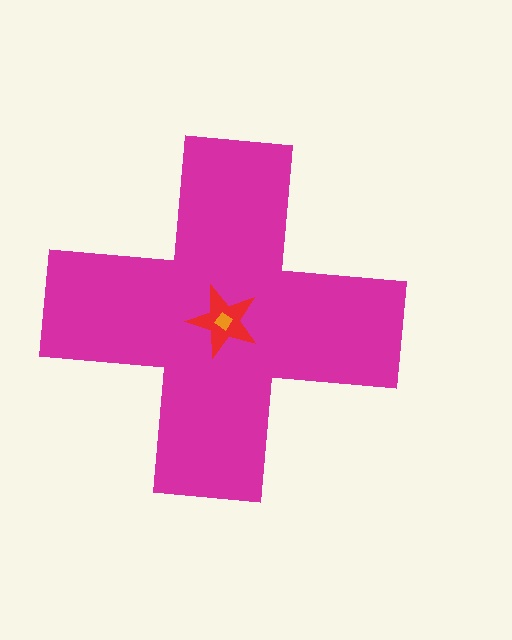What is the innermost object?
The orange diamond.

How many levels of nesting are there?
3.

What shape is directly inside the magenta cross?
The red star.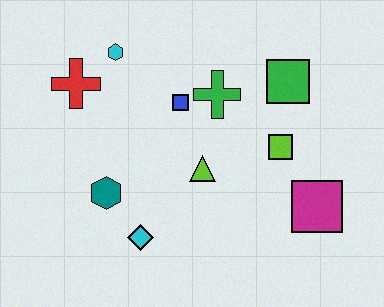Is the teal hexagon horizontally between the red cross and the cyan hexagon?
Yes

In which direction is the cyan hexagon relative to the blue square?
The cyan hexagon is to the left of the blue square.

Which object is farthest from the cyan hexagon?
The magenta square is farthest from the cyan hexagon.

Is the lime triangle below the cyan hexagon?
Yes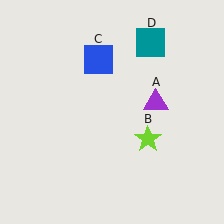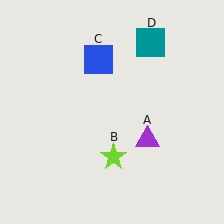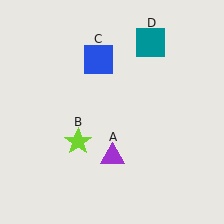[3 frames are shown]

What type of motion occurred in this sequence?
The purple triangle (object A), lime star (object B) rotated clockwise around the center of the scene.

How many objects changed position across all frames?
2 objects changed position: purple triangle (object A), lime star (object B).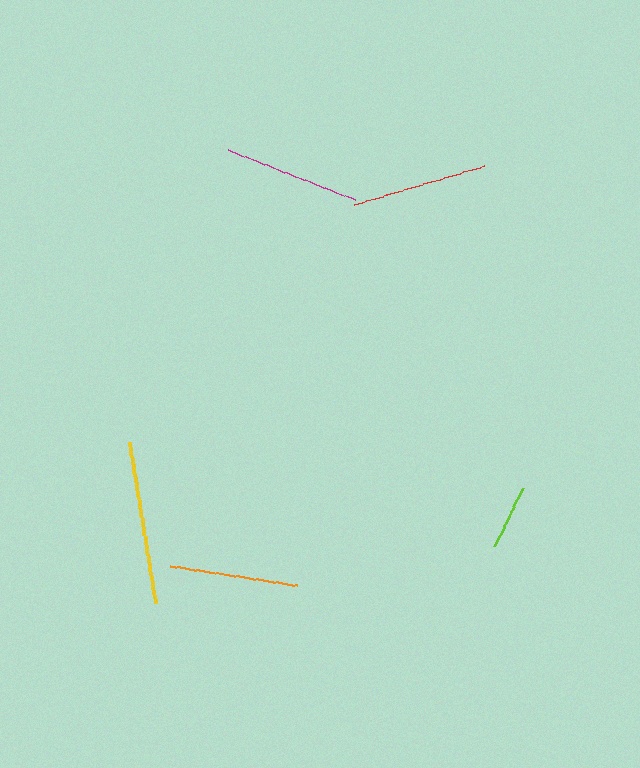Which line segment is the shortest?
The lime line is the shortest at approximately 65 pixels.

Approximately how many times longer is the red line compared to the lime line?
The red line is approximately 2.1 times the length of the lime line.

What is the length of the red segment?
The red segment is approximately 136 pixels long.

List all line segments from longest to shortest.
From longest to shortest: yellow, magenta, red, orange, lime.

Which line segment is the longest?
The yellow line is the longest at approximately 163 pixels.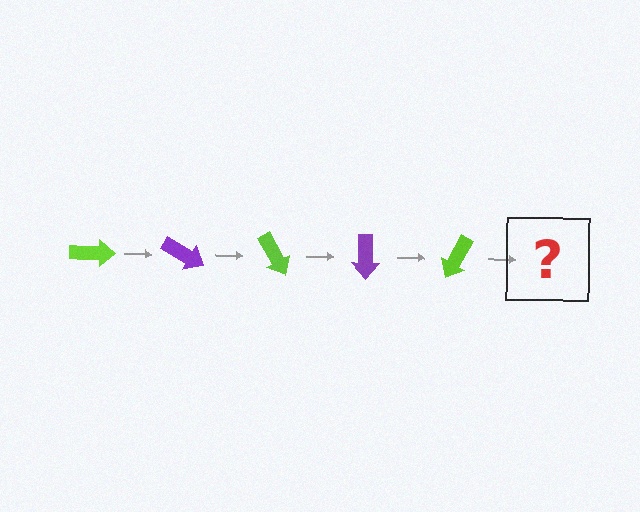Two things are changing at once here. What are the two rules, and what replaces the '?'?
The two rules are that it rotates 30 degrees each step and the color cycles through lime and purple. The '?' should be a purple arrow, rotated 150 degrees from the start.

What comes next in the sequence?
The next element should be a purple arrow, rotated 150 degrees from the start.